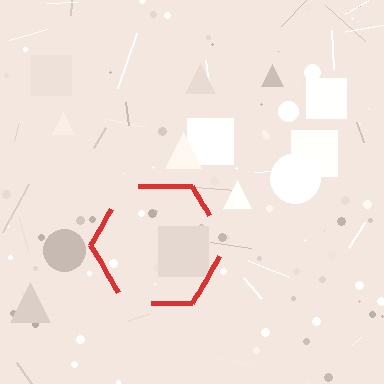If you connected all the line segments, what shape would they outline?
They would outline a hexagon.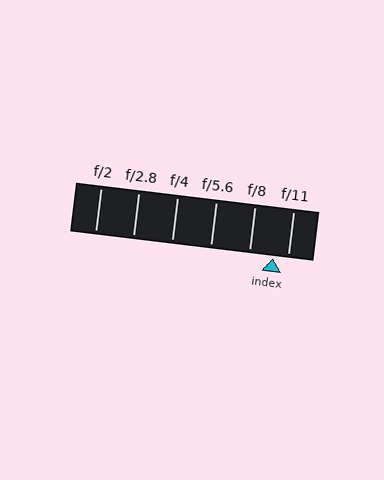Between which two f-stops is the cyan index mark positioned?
The index mark is between f/8 and f/11.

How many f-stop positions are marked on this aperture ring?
There are 6 f-stop positions marked.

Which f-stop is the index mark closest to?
The index mark is closest to f/11.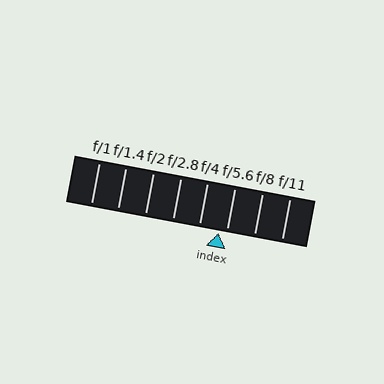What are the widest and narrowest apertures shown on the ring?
The widest aperture shown is f/1 and the narrowest is f/11.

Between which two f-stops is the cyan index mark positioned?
The index mark is between f/4 and f/5.6.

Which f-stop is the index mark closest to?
The index mark is closest to f/5.6.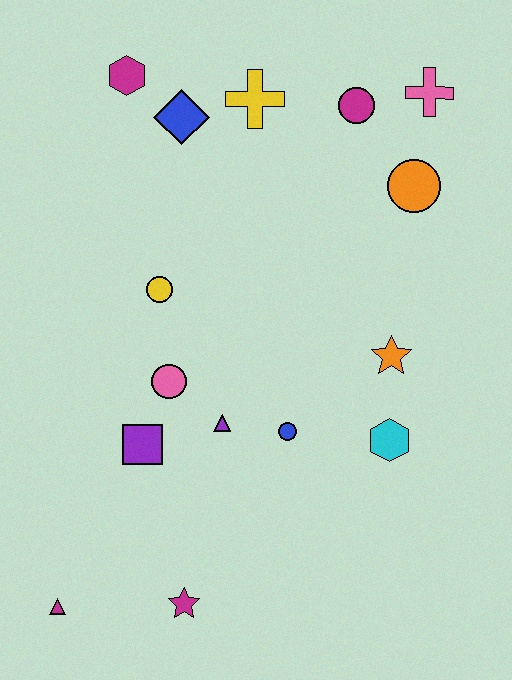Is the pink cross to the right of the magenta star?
Yes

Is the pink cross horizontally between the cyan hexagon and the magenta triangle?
No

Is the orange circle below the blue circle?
No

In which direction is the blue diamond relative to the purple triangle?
The blue diamond is above the purple triangle.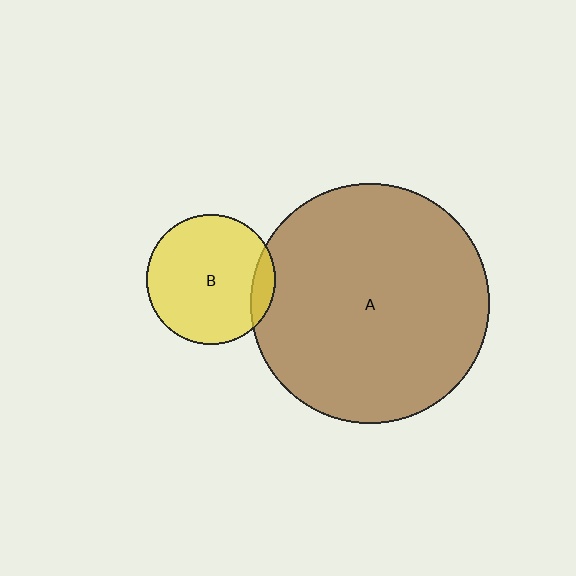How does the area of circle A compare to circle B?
Approximately 3.4 times.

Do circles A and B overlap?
Yes.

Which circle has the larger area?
Circle A (brown).